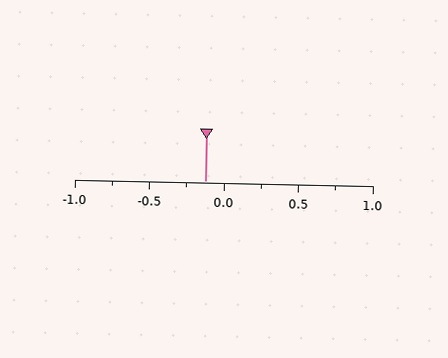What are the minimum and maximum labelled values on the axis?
The axis runs from -1.0 to 1.0.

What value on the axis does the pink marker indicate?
The marker indicates approximately -0.12.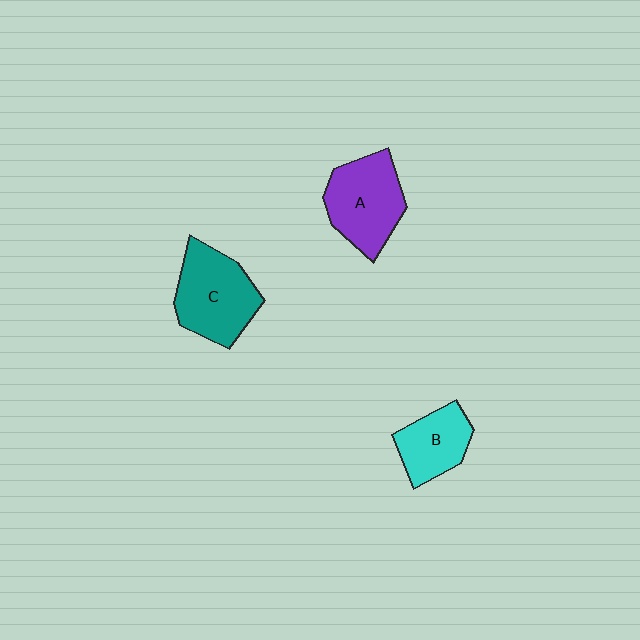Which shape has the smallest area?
Shape B (cyan).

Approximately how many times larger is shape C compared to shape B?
Approximately 1.5 times.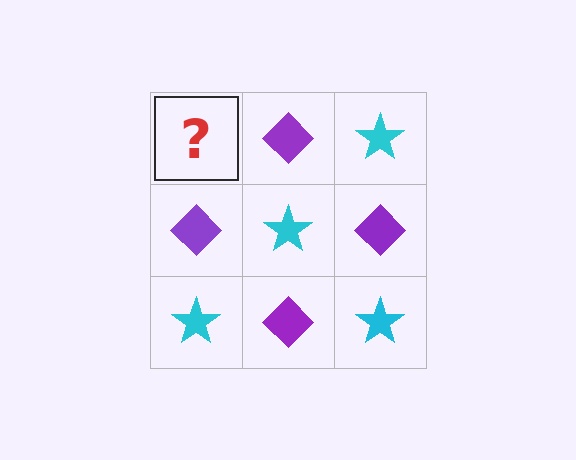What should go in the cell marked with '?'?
The missing cell should contain a cyan star.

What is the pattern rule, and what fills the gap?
The rule is that it alternates cyan star and purple diamond in a checkerboard pattern. The gap should be filled with a cyan star.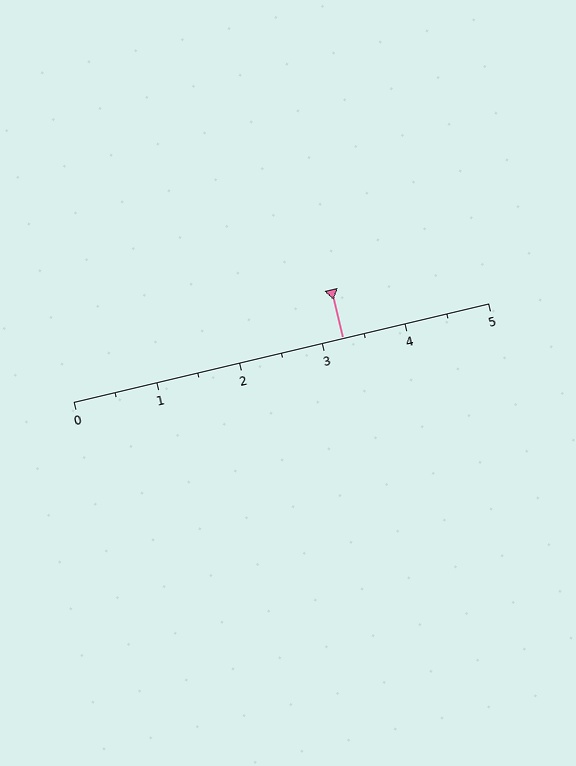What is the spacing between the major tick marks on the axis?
The major ticks are spaced 1 apart.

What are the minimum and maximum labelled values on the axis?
The axis runs from 0 to 5.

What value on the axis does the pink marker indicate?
The marker indicates approximately 3.2.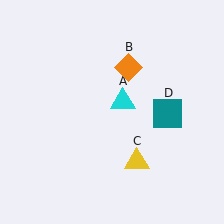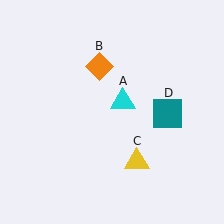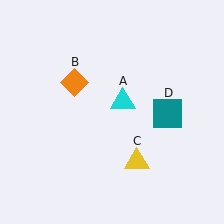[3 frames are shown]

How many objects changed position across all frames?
1 object changed position: orange diamond (object B).